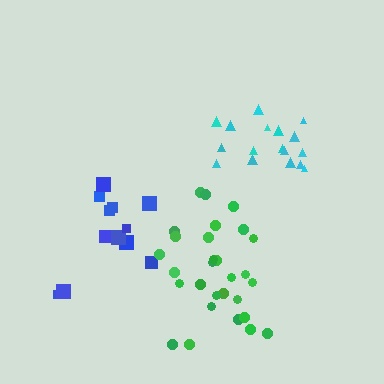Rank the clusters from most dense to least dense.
green, cyan, blue.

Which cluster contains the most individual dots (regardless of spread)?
Green (29).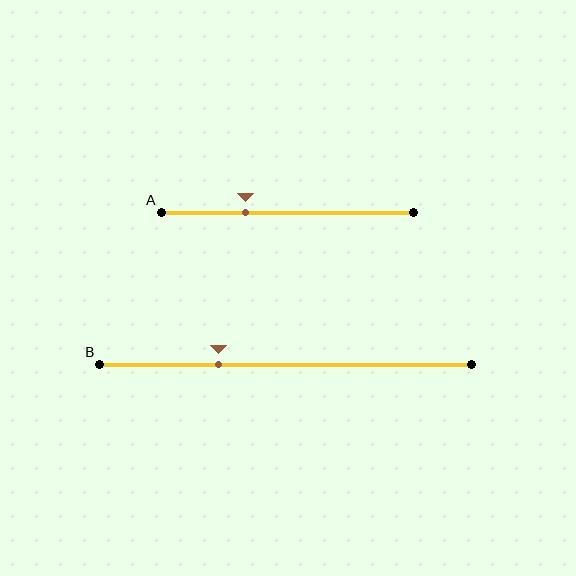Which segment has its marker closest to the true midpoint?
Segment A has its marker closest to the true midpoint.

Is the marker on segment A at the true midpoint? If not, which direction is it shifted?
No, the marker on segment A is shifted to the left by about 17% of the segment length.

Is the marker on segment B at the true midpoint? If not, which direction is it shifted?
No, the marker on segment B is shifted to the left by about 18% of the segment length.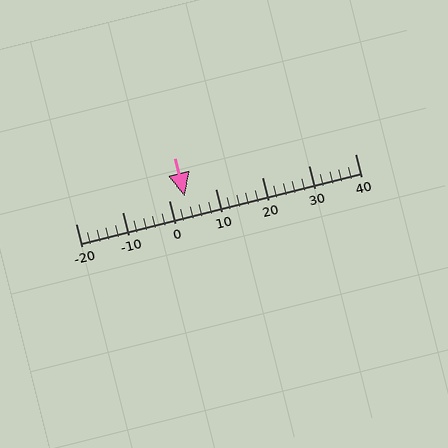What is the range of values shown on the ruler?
The ruler shows values from -20 to 40.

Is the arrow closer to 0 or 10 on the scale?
The arrow is closer to 0.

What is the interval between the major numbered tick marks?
The major tick marks are spaced 10 units apart.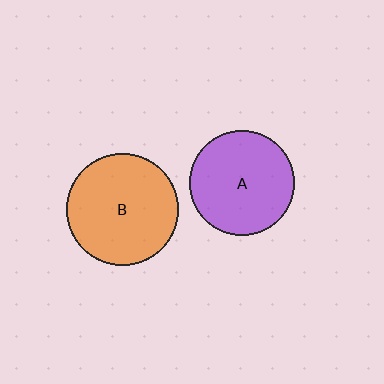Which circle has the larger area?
Circle B (orange).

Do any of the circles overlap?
No, none of the circles overlap.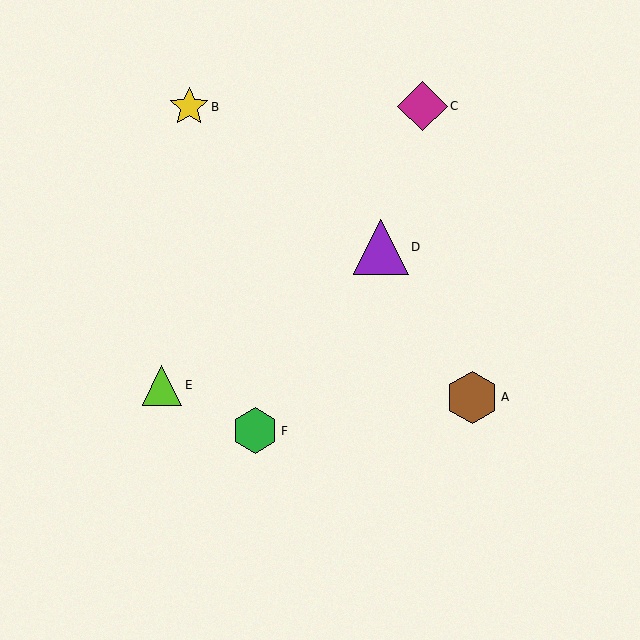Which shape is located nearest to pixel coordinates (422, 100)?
The magenta diamond (labeled C) at (423, 106) is nearest to that location.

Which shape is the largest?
The purple triangle (labeled D) is the largest.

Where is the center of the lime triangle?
The center of the lime triangle is at (162, 385).